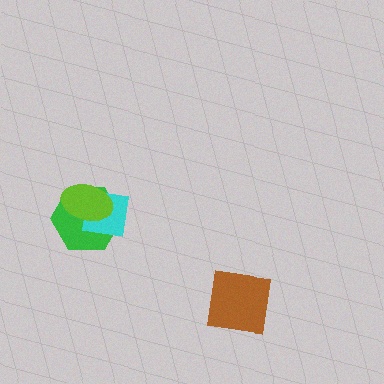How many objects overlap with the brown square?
0 objects overlap with the brown square.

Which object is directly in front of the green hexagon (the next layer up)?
The cyan square is directly in front of the green hexagon.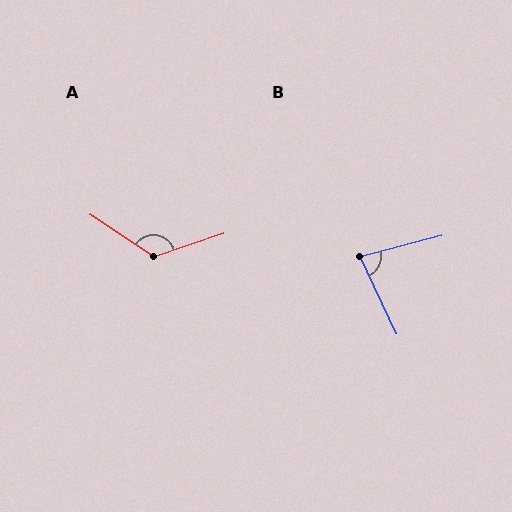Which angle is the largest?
A, at approximately 128 degrees.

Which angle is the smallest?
B, at approximately 79 degrees.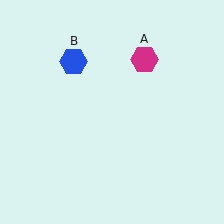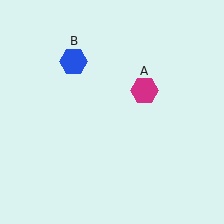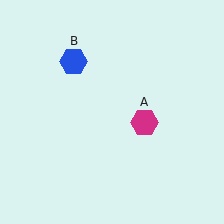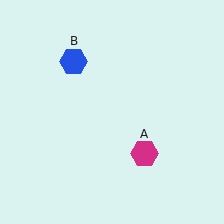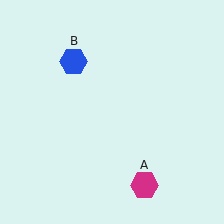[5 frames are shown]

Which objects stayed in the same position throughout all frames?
Blue hexagon (object B) remained stationary.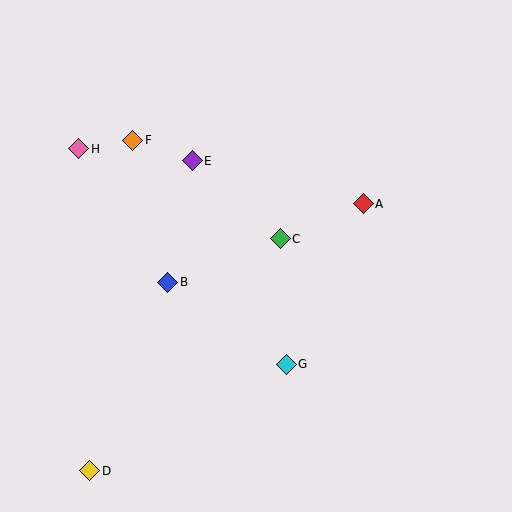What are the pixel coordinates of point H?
Point H is at (79, 149).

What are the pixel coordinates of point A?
Point A is at (363, 204).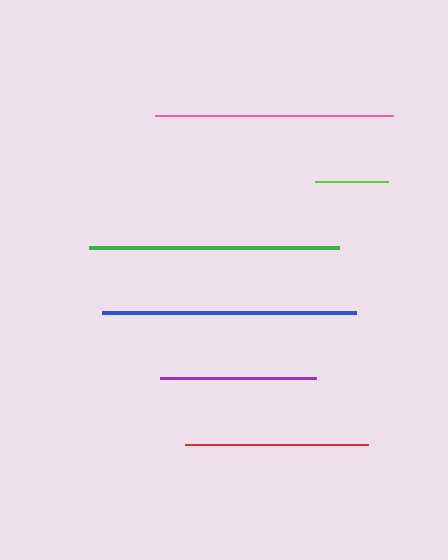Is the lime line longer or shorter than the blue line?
The blue line is longer than the lime line.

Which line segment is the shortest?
The lime line is the shortest at approximately 72 pixels.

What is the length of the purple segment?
The purple segment is approximately 156 pixels long.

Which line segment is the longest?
The blue line is the longest at approximately 254 pixels.